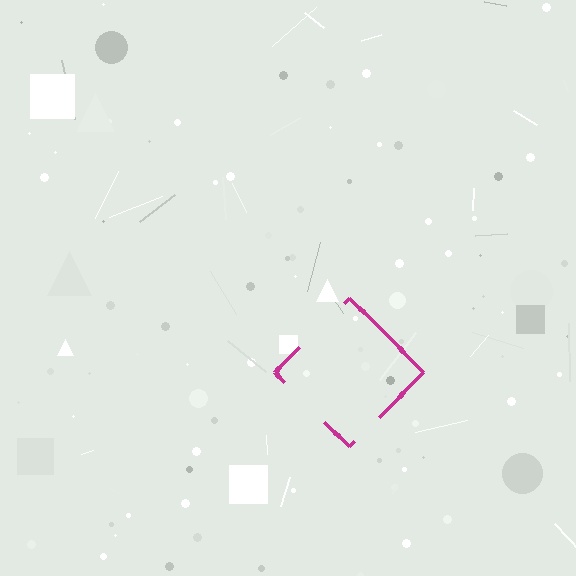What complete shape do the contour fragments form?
The contour fragments form a diamond.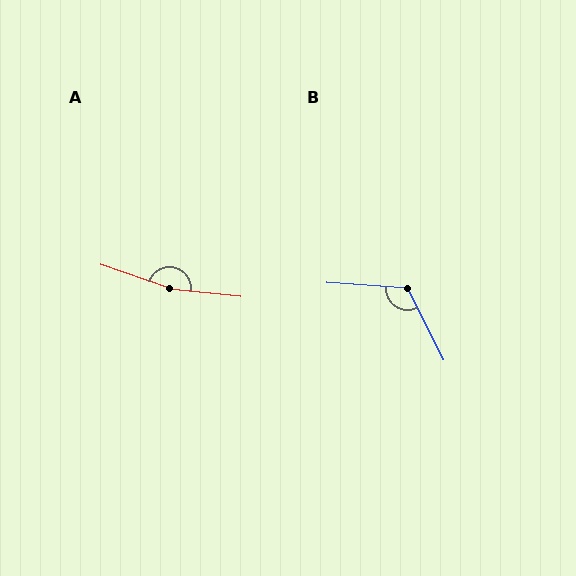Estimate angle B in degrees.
Approximately 121 degrees.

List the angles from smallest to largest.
B (121°), A (167°).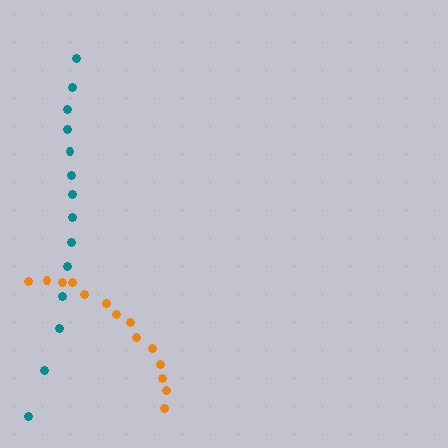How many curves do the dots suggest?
There are 2 distinct paths.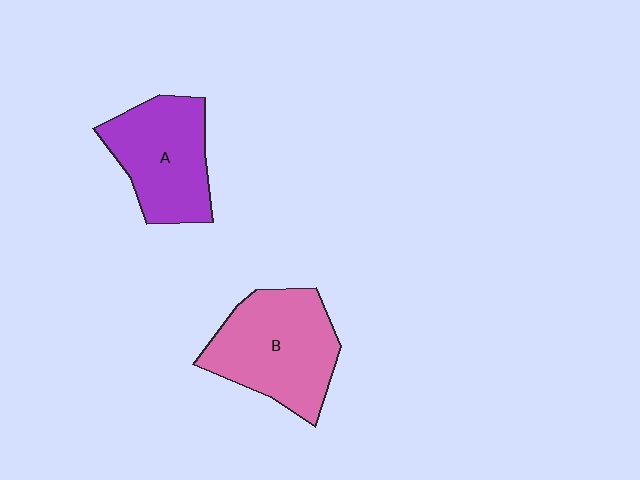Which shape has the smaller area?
Shape A (purple).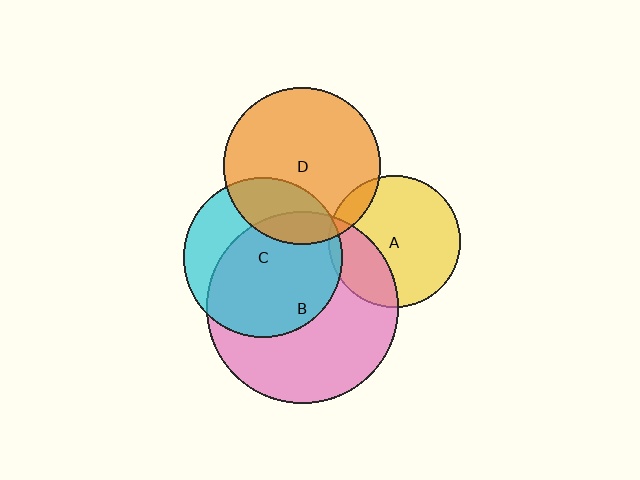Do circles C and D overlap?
Yes.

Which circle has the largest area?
Circle B (pink).